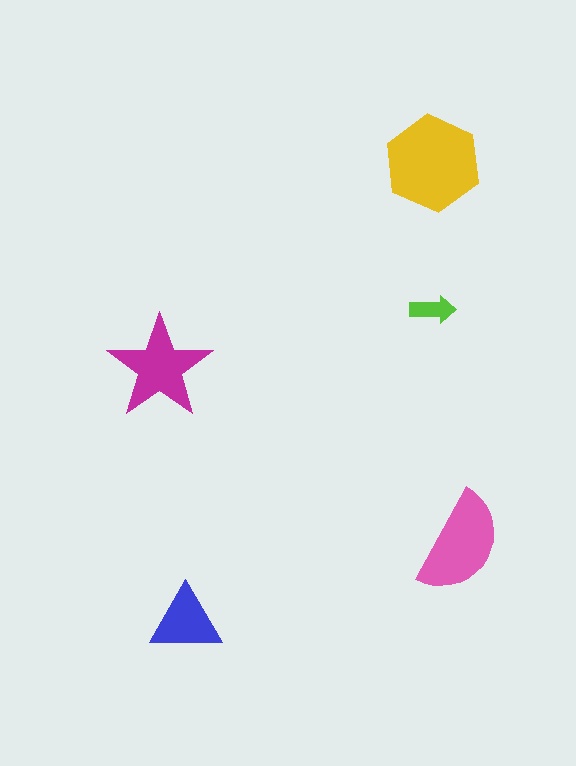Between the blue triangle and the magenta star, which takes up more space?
The magenta star.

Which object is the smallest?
The lime arrow.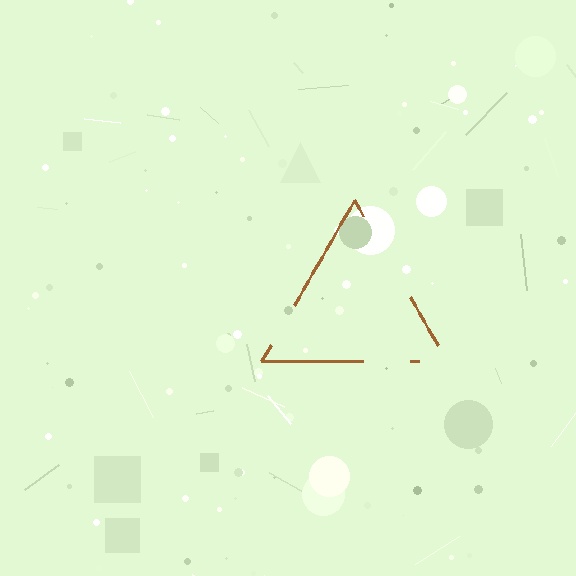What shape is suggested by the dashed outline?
The dashed outline suggests a triangle.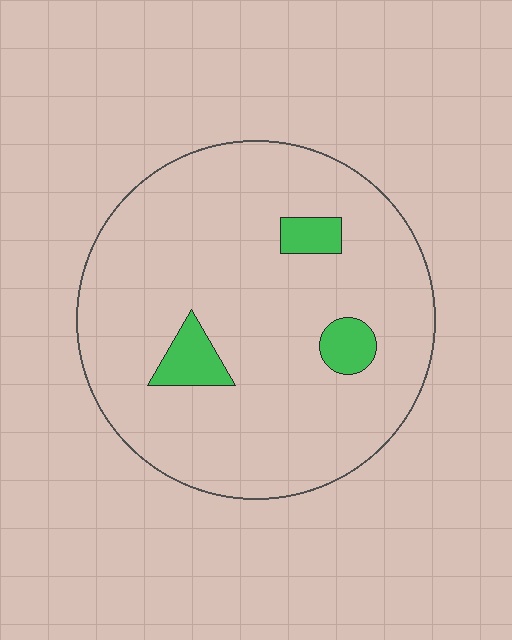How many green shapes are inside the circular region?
3.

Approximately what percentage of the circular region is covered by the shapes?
Approximately 10%.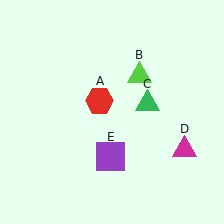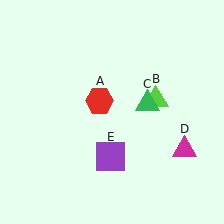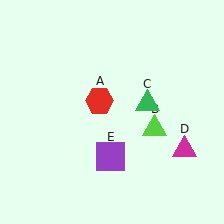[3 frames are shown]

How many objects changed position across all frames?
1 object changed position: lime triangle (object B).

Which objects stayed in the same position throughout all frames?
Red hexagon (object A) and green triangle (object C) and magenta triangle (object D) and purple square (object E) remained stationary.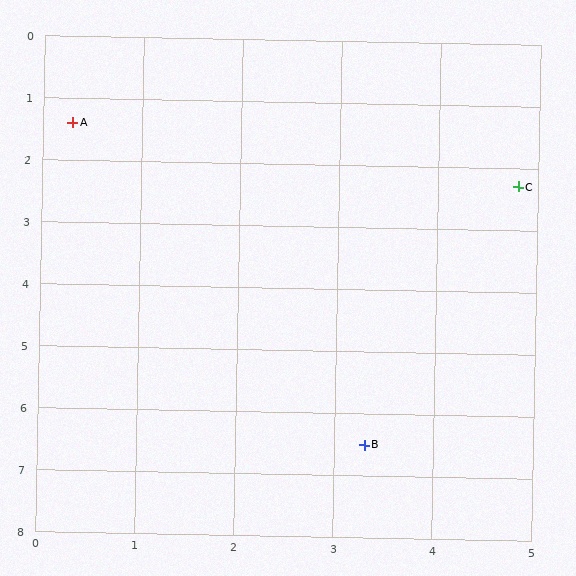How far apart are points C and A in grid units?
Points C and A are about 4.6 grid units apart.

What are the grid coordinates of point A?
Point A is at approximately (0.3, 1.4).